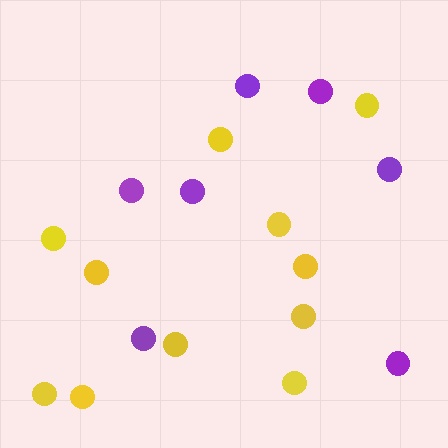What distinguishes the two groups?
There are 2 groups: one group of purple circles (7) and one group of yellow circles (11).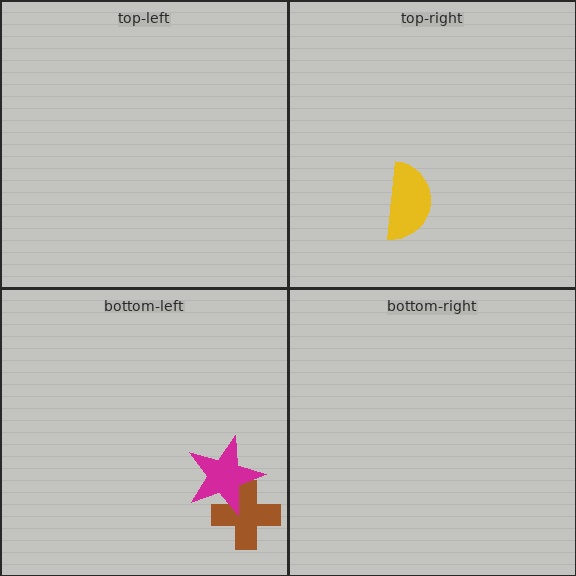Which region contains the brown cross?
The bottom-left region.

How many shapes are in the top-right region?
1.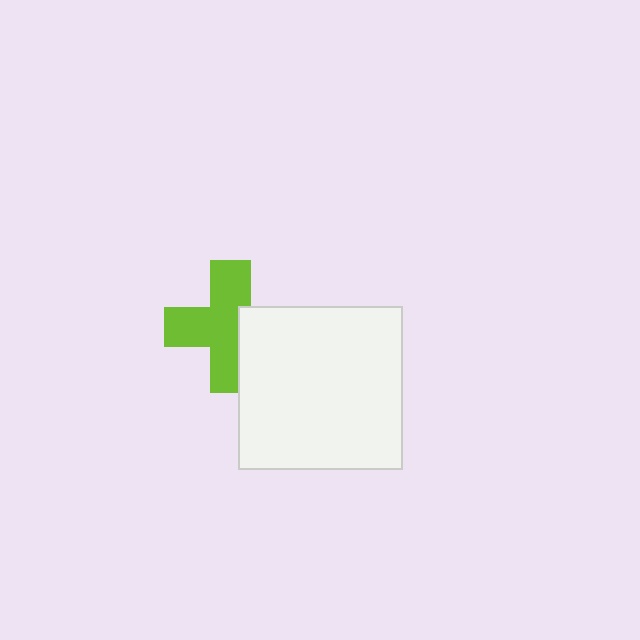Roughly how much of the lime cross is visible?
Most of it is visible (roughly 67%).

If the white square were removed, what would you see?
You would see the complete lime cross.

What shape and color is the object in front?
The object in front is a white square.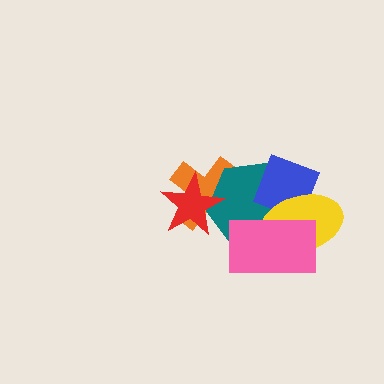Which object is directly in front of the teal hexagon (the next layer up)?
The blue diamond is directly in front of the teal hexagon.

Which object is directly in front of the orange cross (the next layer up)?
The teal hexagon is directly in front of the orange cross.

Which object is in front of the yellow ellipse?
The pink rectangle is in front of the yellow ellipse.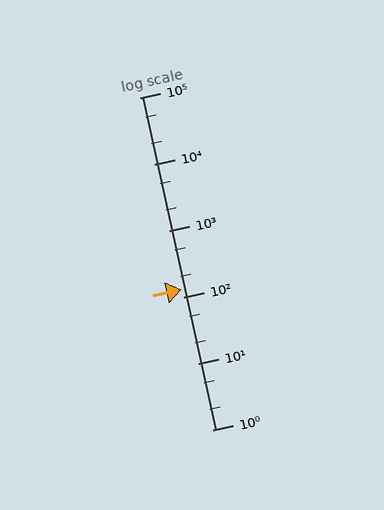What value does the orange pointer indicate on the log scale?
The pointer indicates approximately 130.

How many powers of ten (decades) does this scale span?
The scale spans 5 decades, from 1 to 100000.